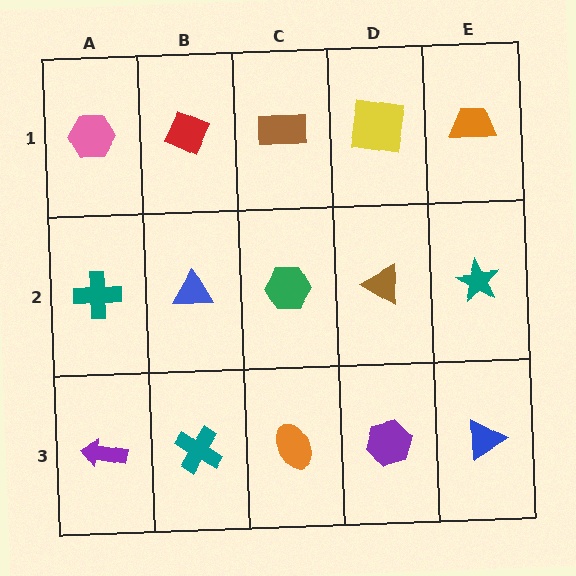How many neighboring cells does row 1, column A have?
2.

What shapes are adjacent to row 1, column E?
A teal star (row 2, column E), a yellow square (row 1, column D).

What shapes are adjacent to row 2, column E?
An orange trapezoid (row 1, column E), a blue triangle (row 3, column E), a brown triangle (row 2, column D).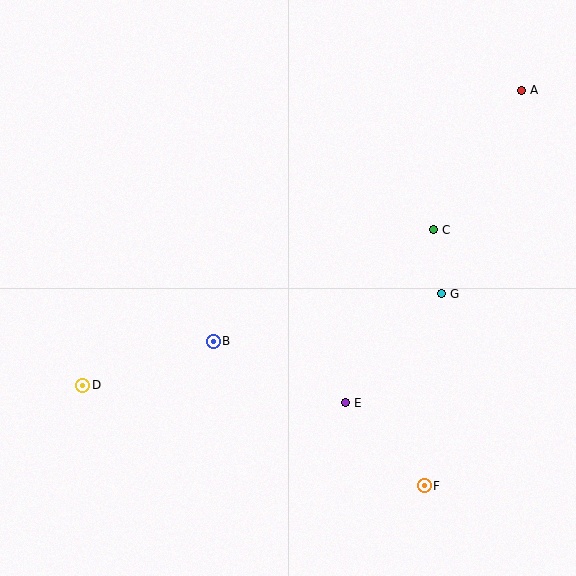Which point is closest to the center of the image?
Point B at (213, 341) is closest to the center.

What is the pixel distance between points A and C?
The distance between A and C is 165 pixels.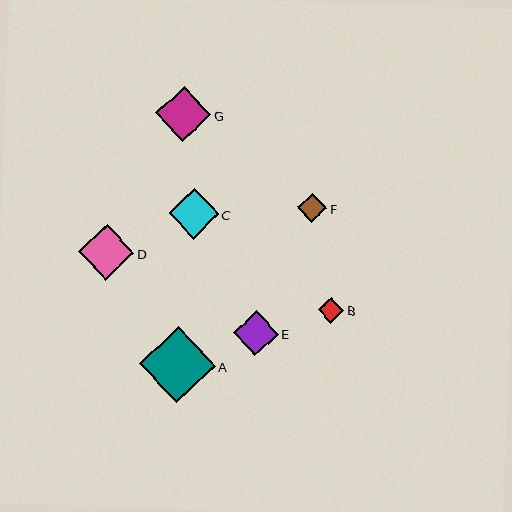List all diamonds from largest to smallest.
From largest to smallest: A, G, D, C, E, F, B.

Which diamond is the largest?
Diamond A is the largest with a size of approximately 76 pixels.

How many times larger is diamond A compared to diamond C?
Diamond A is approximately 1.5 times the size of diamond C.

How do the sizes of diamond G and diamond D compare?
Diamond G and diamond D are approximately the same size.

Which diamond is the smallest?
Diamond B is the smallest with a size of approximately 26 pixels.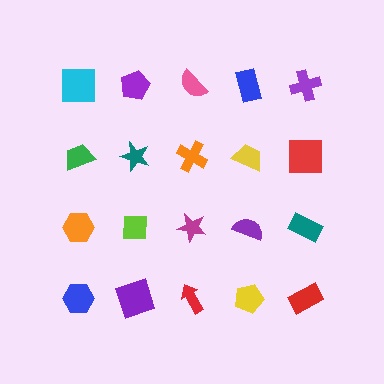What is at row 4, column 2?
A purple square.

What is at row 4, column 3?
A red arrow.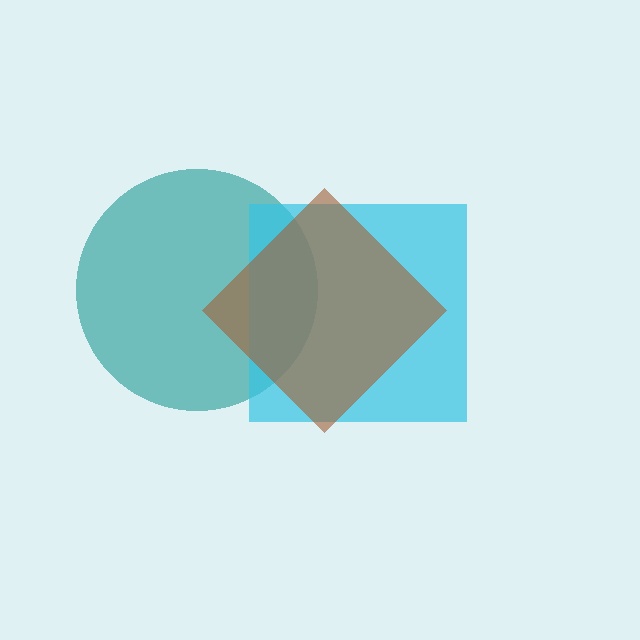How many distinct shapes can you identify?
There are 3 distinct shapes: a teal circle, a cyan square, a brown diamond.